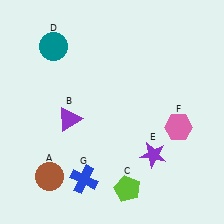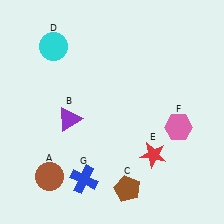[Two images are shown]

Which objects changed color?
C changed from lime to brown. D changed from teal to cyan. E changed from purple to red.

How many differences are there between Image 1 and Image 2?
There are 3 differences between the two images.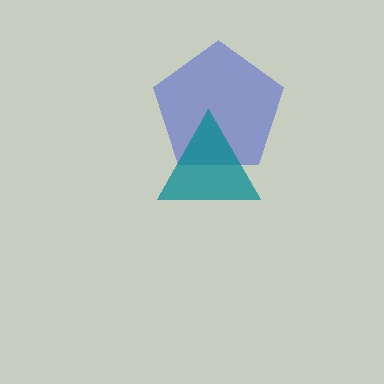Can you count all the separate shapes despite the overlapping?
Yes, there are 2 separate shapes.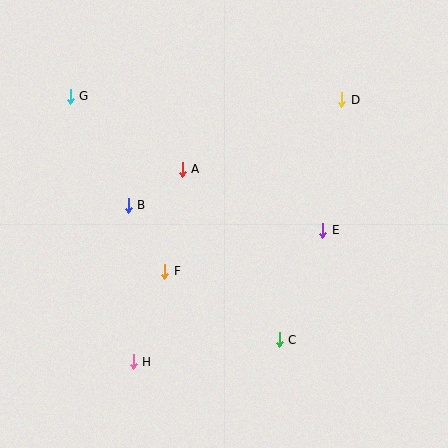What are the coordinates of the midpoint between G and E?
The midpoint between G and E is at (197, 163).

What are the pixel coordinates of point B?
Point B is at (128, 205).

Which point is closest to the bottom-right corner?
Point C is closest to the bottom-right corner.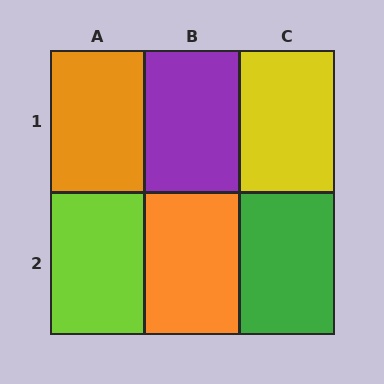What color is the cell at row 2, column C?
Green.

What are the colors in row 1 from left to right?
Orange, purple, yellow.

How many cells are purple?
1 cell is purple.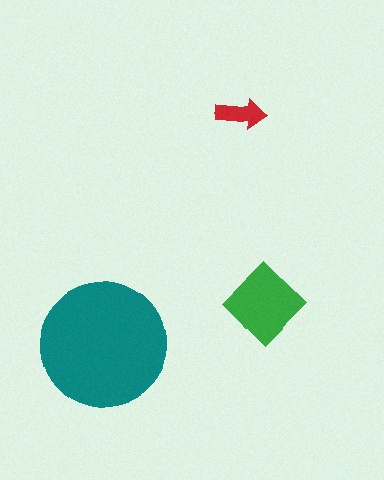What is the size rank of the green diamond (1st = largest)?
2nd.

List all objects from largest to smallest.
The teal circle, the green diamond, the red arrow.